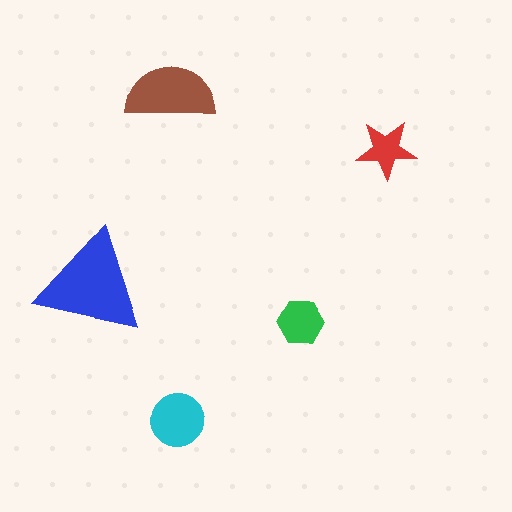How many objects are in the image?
There are 5 objects in the image.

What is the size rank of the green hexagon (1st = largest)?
4th.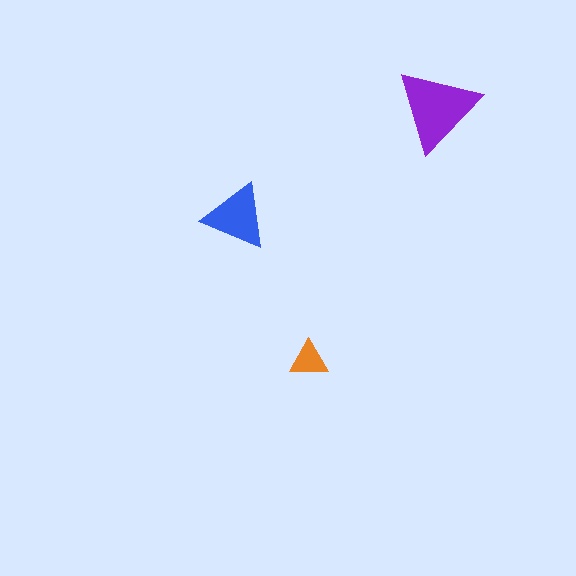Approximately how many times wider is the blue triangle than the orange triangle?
About 1.5 times wider.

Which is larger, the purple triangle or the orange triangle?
The purple one.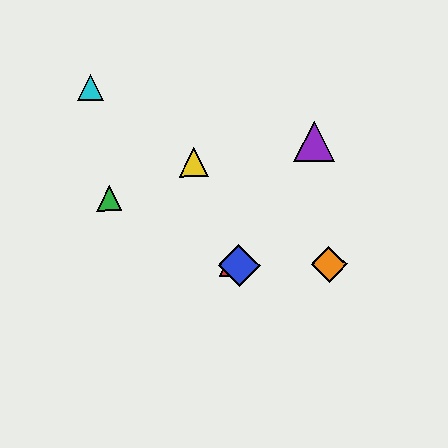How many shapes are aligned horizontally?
3 shapes (the red triangle, the blue diamond, the orange diamond) are aligned horizontally.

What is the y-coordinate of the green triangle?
The green triangle is at y≈198.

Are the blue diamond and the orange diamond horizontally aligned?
Yes, both are at y≈266.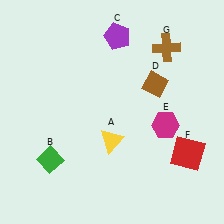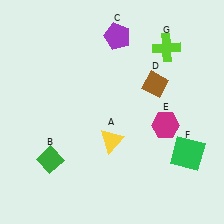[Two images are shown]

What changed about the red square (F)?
In Image 1, F is red. In Image 2, it changed to green.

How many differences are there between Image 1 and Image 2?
There are 2 differences between the two images.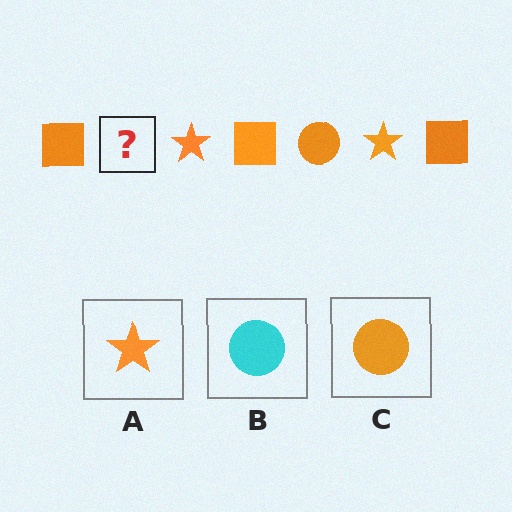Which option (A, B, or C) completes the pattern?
C.